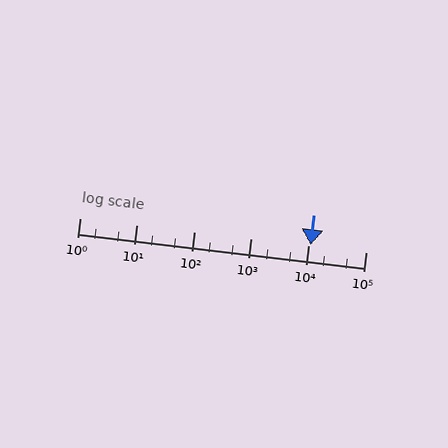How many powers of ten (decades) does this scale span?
The scale spans 5 decades, from 1 to 100000.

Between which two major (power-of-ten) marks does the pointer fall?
The pointer is between 10000 and 100000.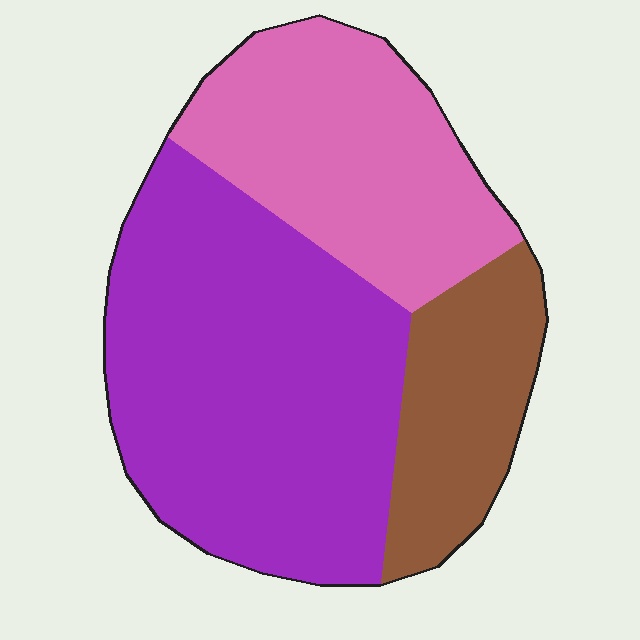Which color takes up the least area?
Brown, at roughly 20%.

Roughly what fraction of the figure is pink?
Pink covers about 30% of the figure.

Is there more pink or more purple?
Purple.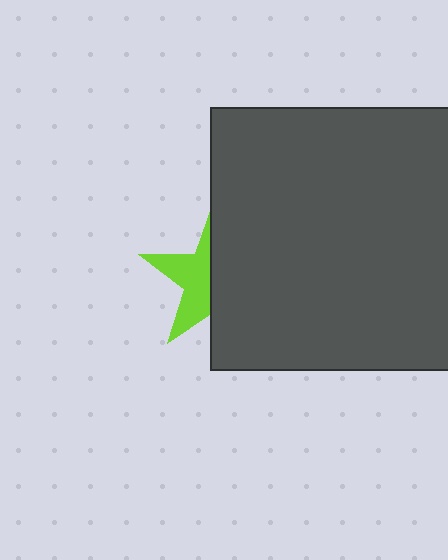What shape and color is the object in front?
The object in front is a dark gray square.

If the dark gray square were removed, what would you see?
You would see the complete lime star.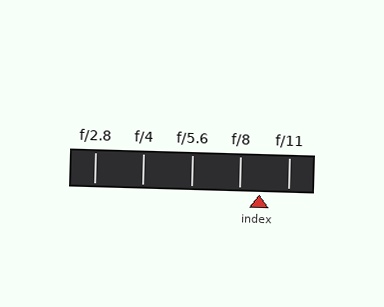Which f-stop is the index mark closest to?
The index mark is closest to f/8.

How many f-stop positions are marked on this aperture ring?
There are 5 f-stop positions marked.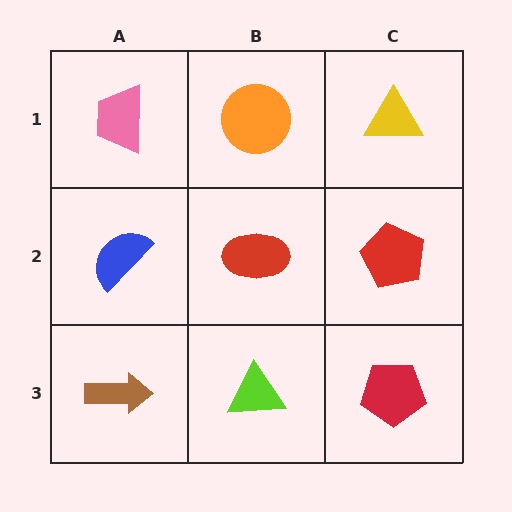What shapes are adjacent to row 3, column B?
A red ellipse (row 2, column B), a brown arrow (row 3, column A), a red pentagon (row 3, column C).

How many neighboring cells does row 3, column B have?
3.